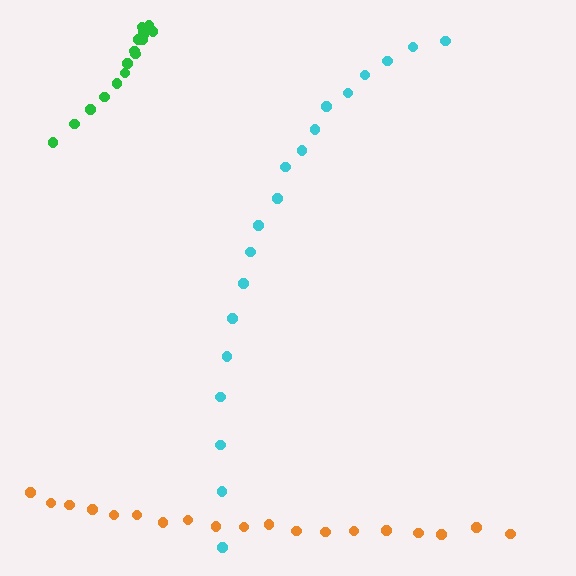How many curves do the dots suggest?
There are 3 distinct paths.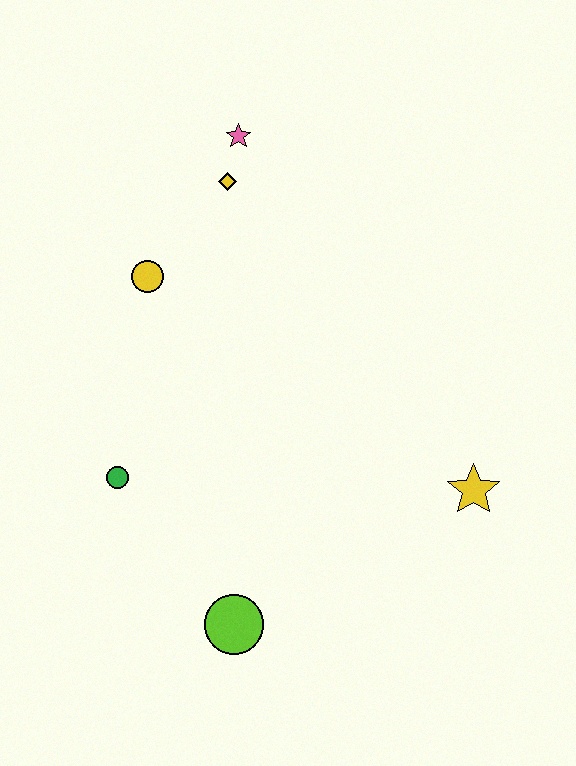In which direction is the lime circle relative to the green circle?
The lime circle is below the green circle.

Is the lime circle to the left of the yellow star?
Yes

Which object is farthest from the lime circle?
The pink star is farthest from the lime circle.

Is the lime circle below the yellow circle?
Yes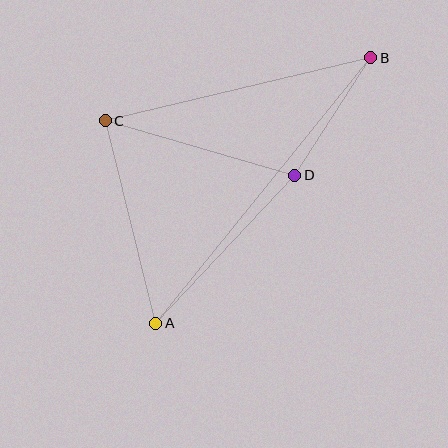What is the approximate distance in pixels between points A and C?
The distance between A and C is approximately 209 pixels.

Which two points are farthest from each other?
Points A and B are farthest from each other.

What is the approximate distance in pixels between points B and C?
The distance between B and C is approximately 273 pixels.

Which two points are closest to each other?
Points B and D are closest to each other.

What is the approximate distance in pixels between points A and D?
The distance between A and D is approximately 203 pixels.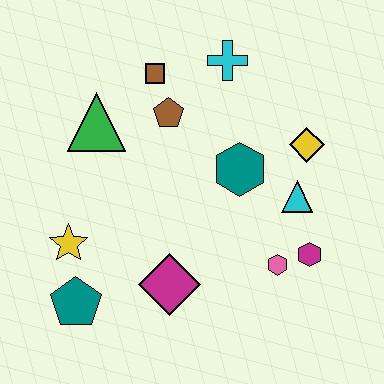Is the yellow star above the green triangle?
No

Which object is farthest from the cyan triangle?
The teal pentagon is farthest from the cyan triangle.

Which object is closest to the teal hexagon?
The cyan triangle is closest to the teal hexagon.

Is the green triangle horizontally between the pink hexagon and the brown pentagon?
No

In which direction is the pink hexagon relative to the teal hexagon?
The pink hexagon is below the teal hexagon.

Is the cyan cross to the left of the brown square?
No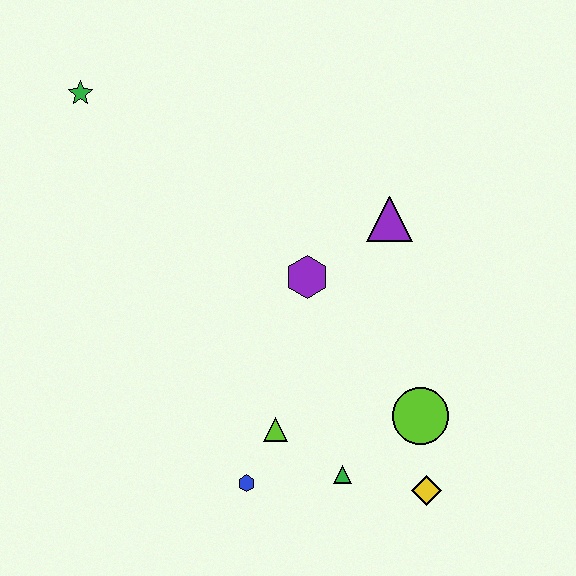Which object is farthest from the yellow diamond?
The green star is farthest from the yellow diamond.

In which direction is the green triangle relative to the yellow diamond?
The green triangle is to the left of the yellow diamond.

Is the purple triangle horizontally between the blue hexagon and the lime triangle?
No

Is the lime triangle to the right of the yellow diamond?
No